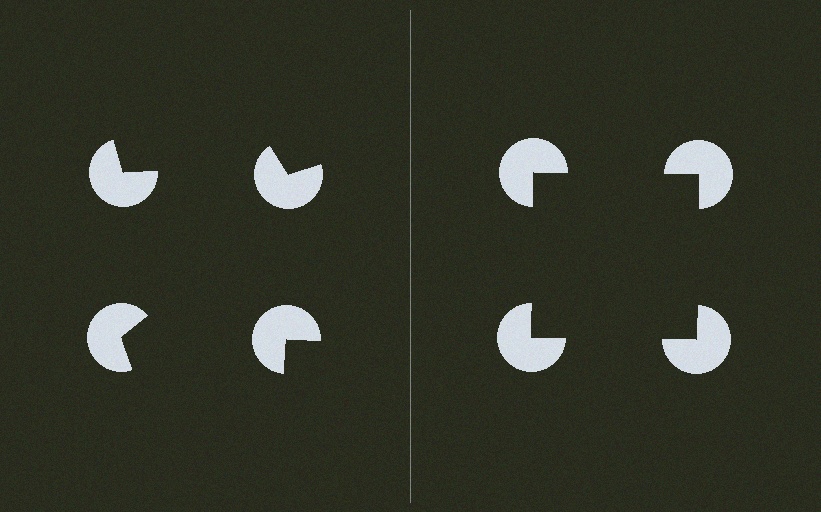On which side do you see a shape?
An illusory square appears on the right side. On the left side the wedge cuts are rotated, so no coherent shape forms.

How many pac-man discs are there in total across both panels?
8 — 4 on each side.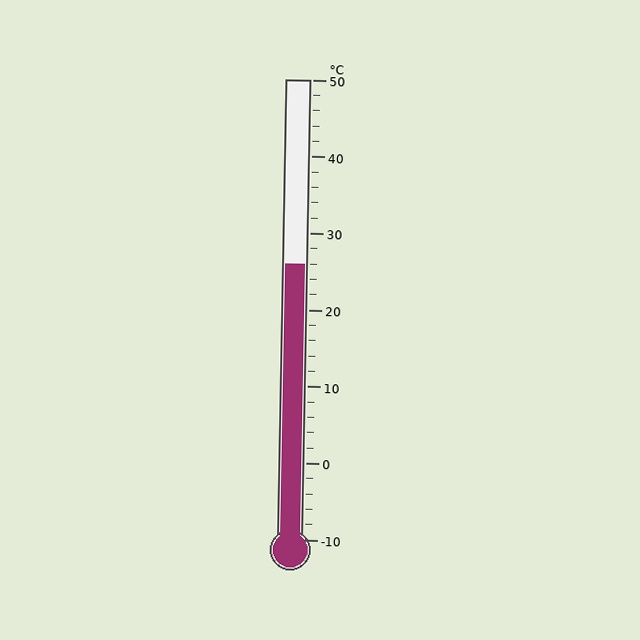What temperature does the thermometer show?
The thermometer shows approximately 26°C.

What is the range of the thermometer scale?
The thermometer scale ranges from -10°C to 50°C.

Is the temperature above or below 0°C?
The temperature is above 0°C.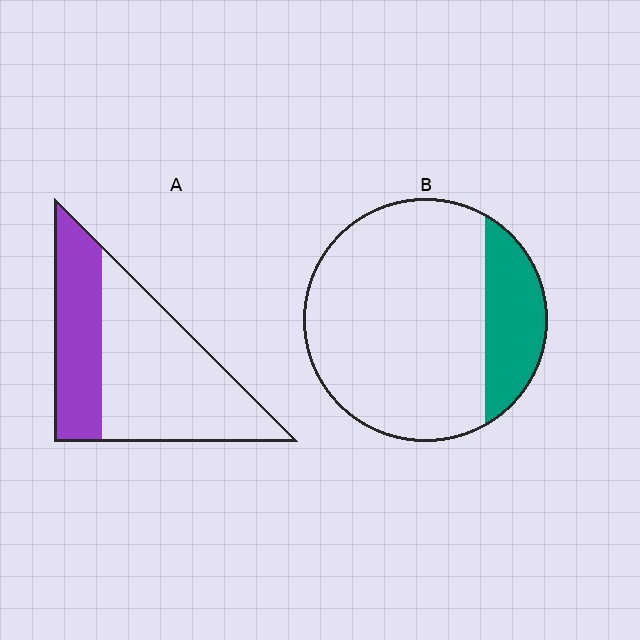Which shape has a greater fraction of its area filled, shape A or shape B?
Shape A.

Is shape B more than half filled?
No.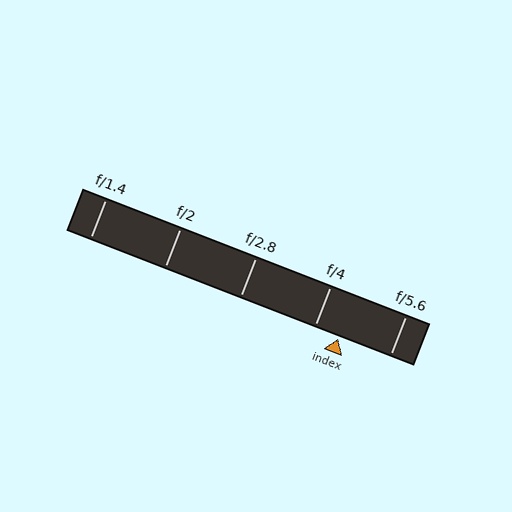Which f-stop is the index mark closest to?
The index mark is closest to f/4.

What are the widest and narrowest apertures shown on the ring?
The widest aperture shown is f/1.4 and the narrowest is f/5.6.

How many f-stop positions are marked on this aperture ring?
There are 5 f-stop positions marked.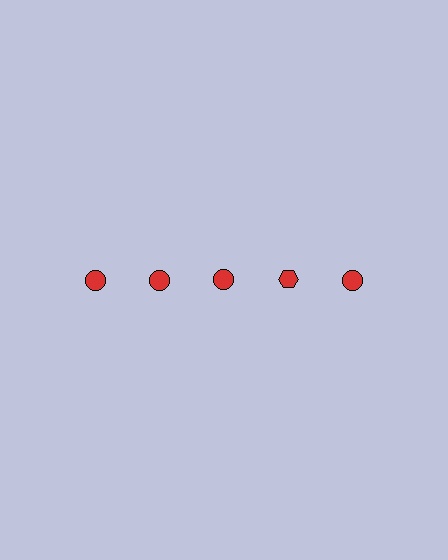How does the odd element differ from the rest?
It has a different shape: hexagon instead of circle.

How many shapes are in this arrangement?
There are 5 shapes arranged in a grid pattern.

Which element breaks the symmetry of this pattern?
The red hexagon in the top row, second from right column breaks the symmetry. All other shapes are red circles.